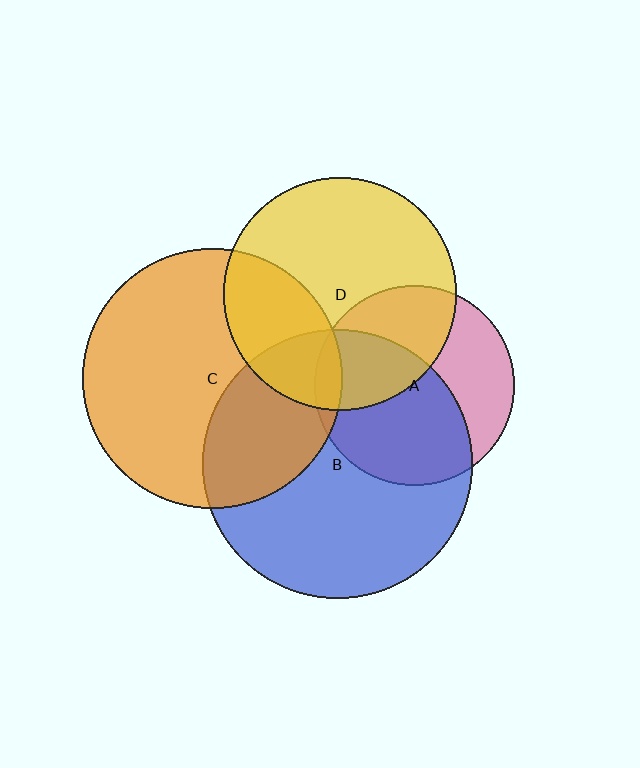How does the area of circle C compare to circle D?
Approximately 1.2 times.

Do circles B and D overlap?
Yes.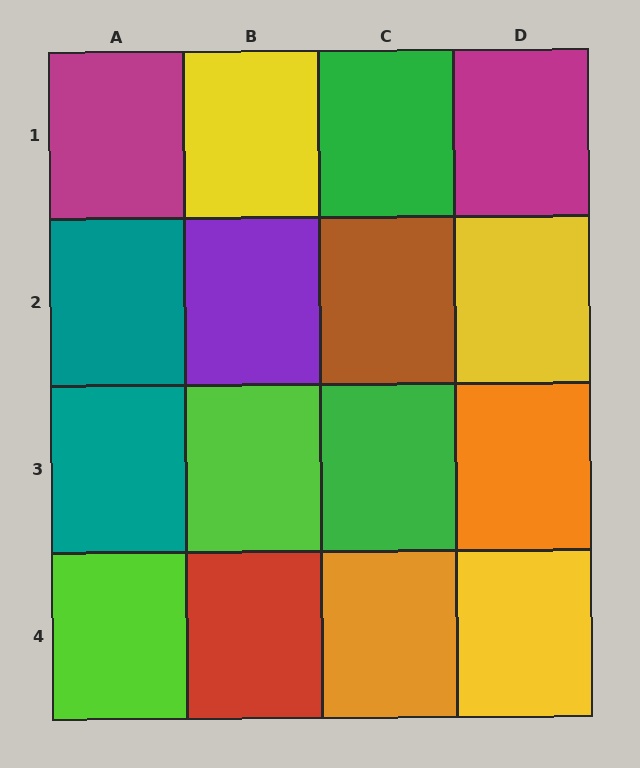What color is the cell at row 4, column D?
Yellow.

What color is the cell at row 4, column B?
Red.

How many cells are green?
2 cells are green.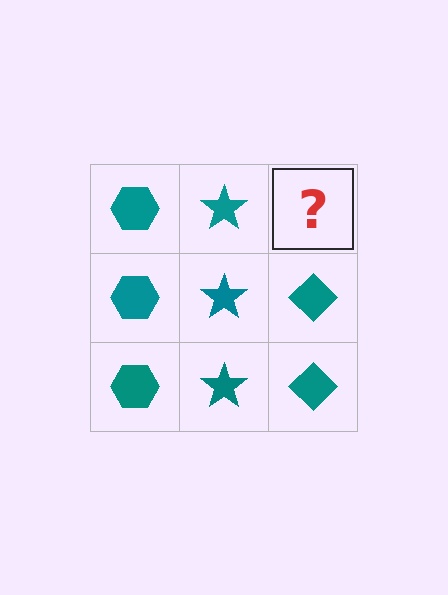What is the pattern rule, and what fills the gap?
The rule is that each column has a consistent shape. The gap should be filled with a teal diamond.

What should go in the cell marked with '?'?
The missing cell should contain a teal diamond.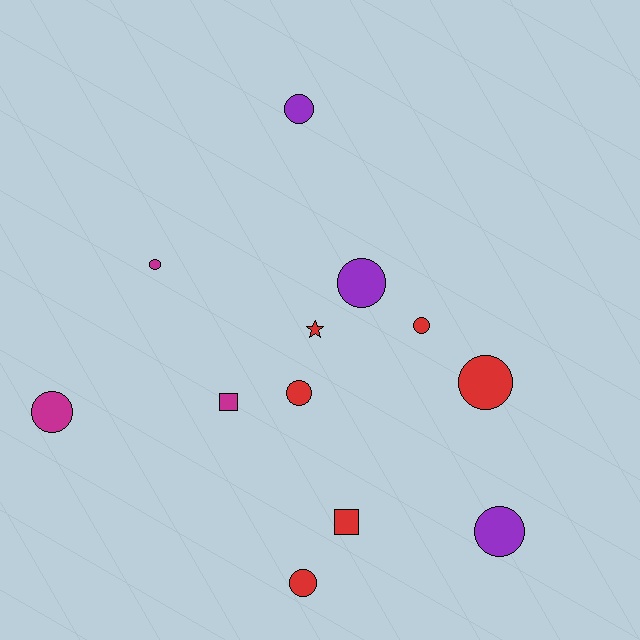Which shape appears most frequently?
Circle, with 9 objects.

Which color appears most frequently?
Red, with 6 objects.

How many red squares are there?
There is 1 red square.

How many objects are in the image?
There are 12 objects.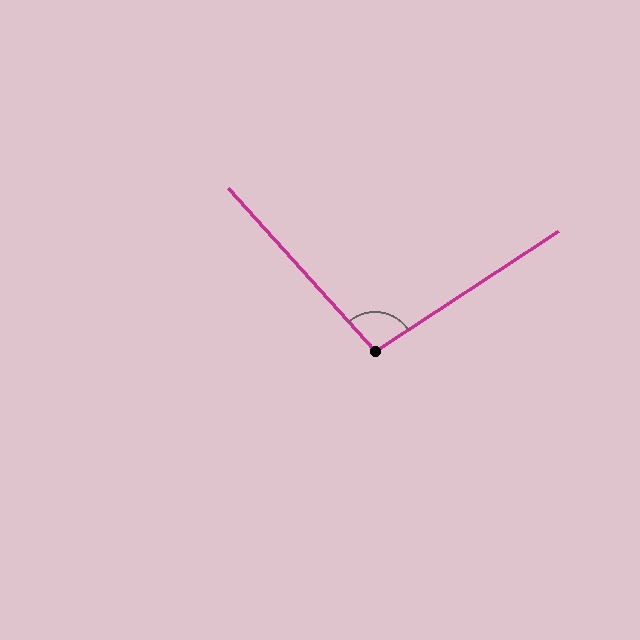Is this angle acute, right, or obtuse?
It is obtuse.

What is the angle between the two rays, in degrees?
Approximately 99 degrees.